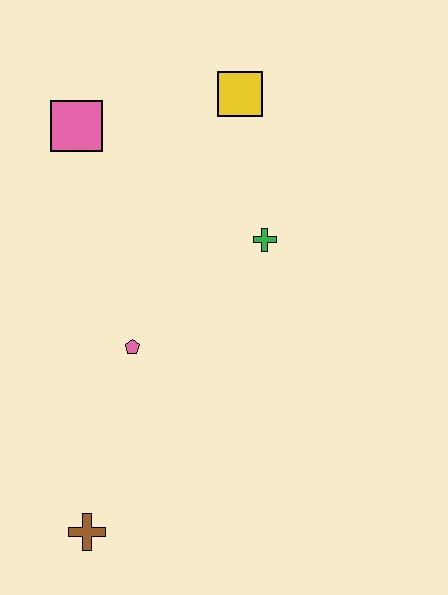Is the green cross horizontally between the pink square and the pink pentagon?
No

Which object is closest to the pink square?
The yellow square is closest to the pink square.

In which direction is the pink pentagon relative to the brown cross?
The pink pentagon is above the brown cross.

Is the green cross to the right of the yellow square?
Yes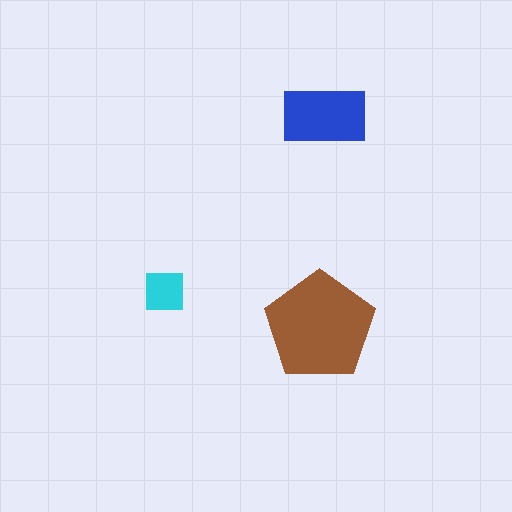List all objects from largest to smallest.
The brown pentagon, the blue rectangle, the cyan square.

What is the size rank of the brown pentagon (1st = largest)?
1st.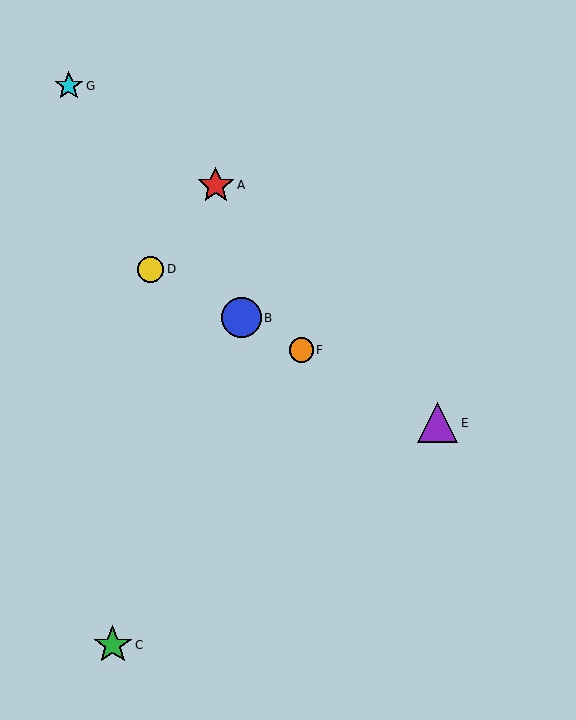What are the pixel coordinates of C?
Object C is at (113, 645).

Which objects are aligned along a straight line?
Objects B, D, E, F are aligned along a straight line.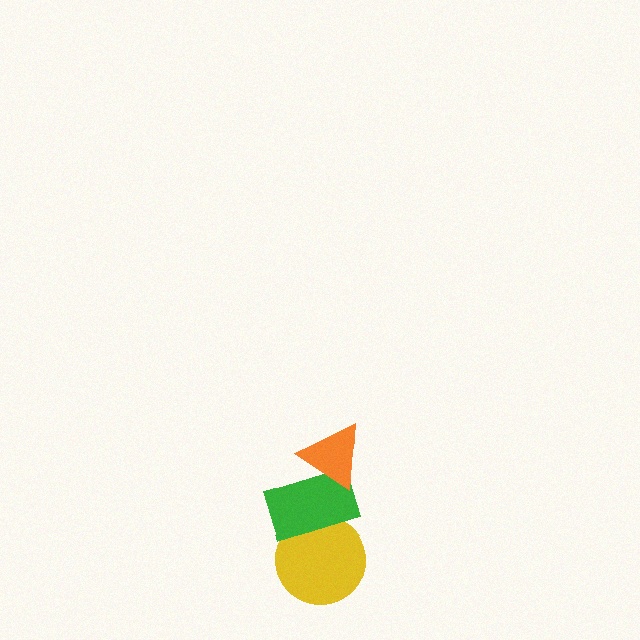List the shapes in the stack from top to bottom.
From top to bottom: the orange triangle, the green rectangle, the yellow circle.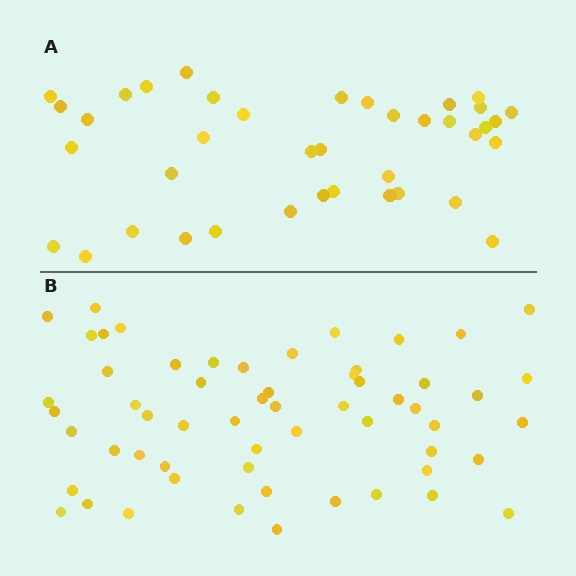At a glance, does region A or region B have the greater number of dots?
Region B (the bottom region) has more dots.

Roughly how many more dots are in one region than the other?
Region B has approximately 20 more dots than region A.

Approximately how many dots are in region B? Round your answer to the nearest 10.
About 60 dots. (The exact count is 58, which rounds to 60.)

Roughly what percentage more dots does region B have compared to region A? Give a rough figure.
About 50% more.